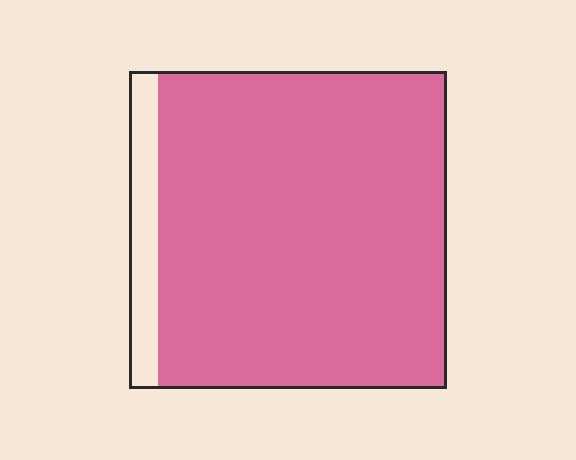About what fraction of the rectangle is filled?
About nine tenths (9/10).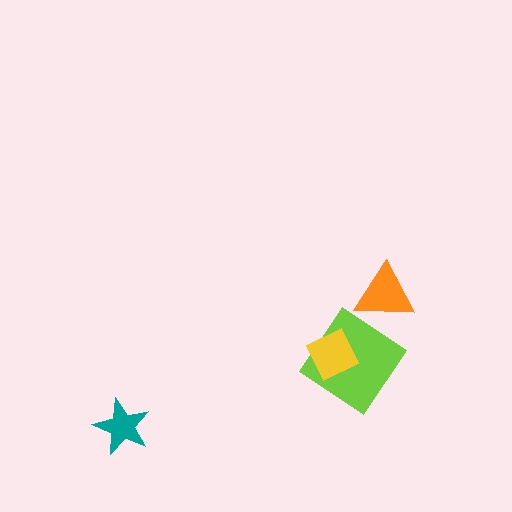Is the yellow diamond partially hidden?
No, no other shape covers it.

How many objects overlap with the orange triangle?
0 objects overlap with the orange triangle.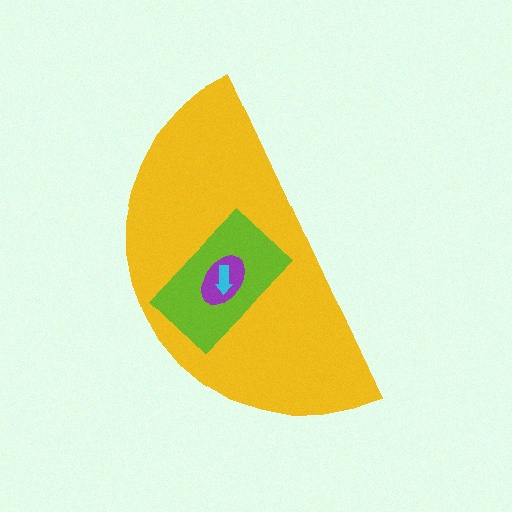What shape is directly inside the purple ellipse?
The cyan arrow.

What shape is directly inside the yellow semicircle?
The lime rectangle.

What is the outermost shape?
The yellow semicircle.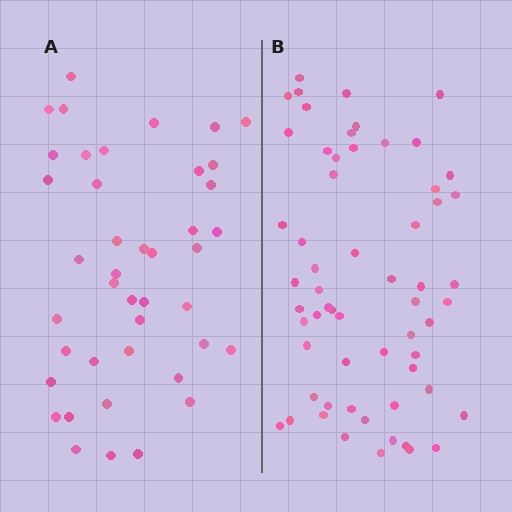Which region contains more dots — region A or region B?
Region B (the right region) has more dots.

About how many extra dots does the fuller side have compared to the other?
Region B has approximately 20 more dots than region A.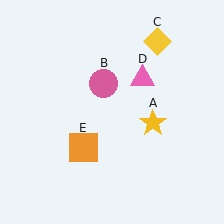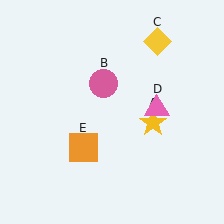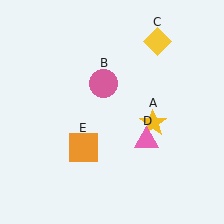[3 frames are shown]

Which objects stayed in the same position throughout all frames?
Yellow star (object A) and pink circle (object B) and yellow diamond (object C) and orange square (object E) remained stationary.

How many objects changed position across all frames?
1 object changed position: pink triangle (object D).